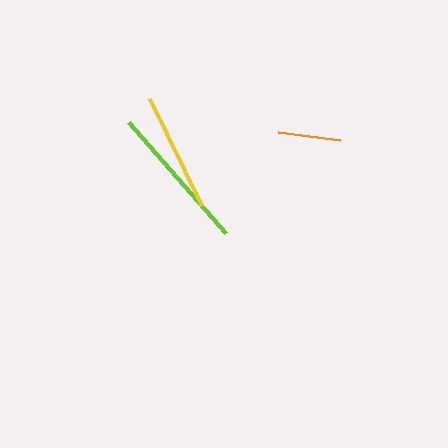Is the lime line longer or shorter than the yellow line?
The lime line is longer than the yellow line.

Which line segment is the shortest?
The orange line is the shortest at approximately 62 pixels.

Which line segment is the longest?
The lime line is the longest at approximately 147 pixels.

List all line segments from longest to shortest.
From longest to shortest: lime, yellow, orange.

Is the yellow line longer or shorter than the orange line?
The yellow line is longer than the orange line.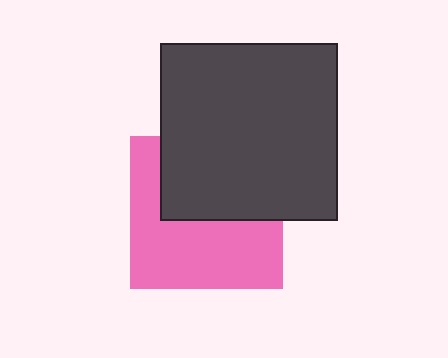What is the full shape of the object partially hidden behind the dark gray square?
The partially hidden object is a pink square.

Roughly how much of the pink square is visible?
About half of it is visible (roughly 55%).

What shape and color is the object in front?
The object in front is a dark gray square.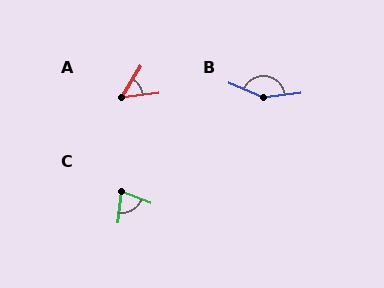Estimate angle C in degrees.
Approximately 75 degrees.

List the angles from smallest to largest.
A (52°), C (75°), B (150°).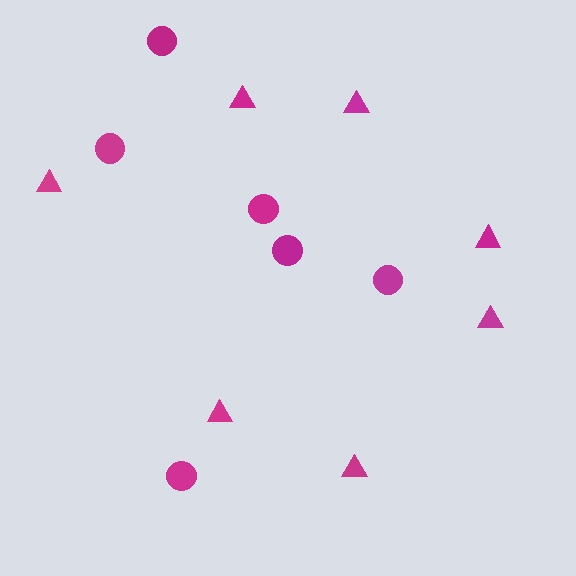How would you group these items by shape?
There are 2 groups: one group of circles (6) and one group of triangles (7).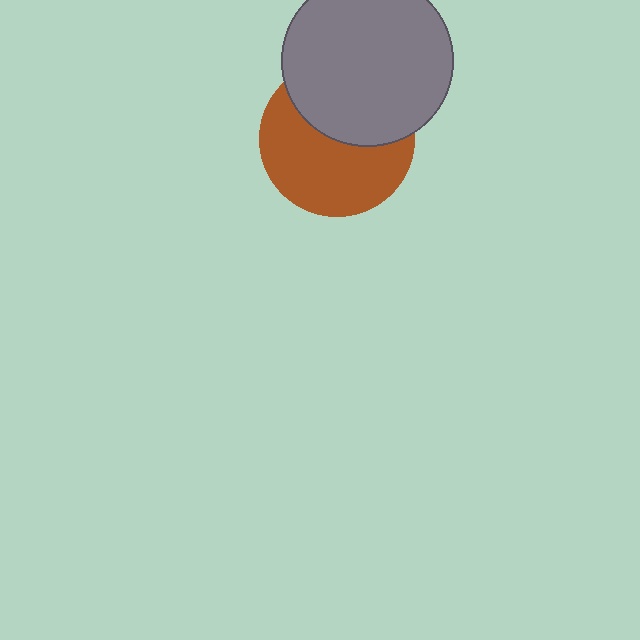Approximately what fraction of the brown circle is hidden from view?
Roughly 42% of the brown circle is hidden behind the gray circle.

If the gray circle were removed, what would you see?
You would see the complete brown circle.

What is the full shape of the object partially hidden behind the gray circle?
The partially hidden object is a brown circle.